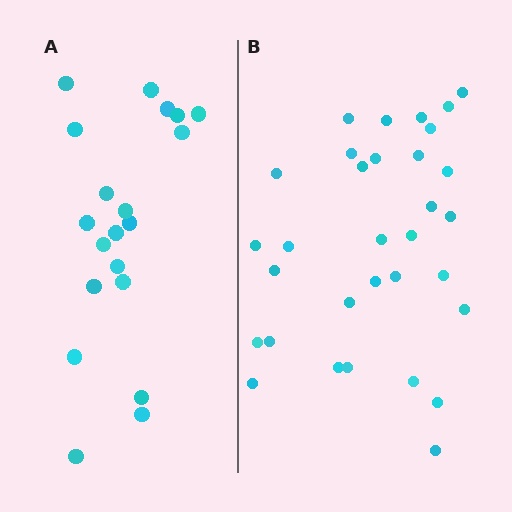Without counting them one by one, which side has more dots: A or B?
Region B (the right region) has more dots.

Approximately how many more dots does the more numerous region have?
Region B has roughly 12 or so more dots than region A.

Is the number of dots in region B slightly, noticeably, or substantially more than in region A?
Region B has substantially more. The ratio is roughly 1.6 to 1.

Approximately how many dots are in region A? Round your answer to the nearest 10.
About 20 dots.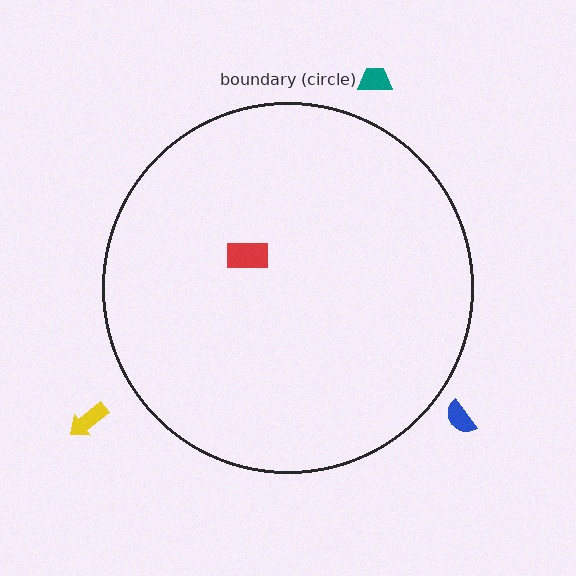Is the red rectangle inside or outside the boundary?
Inside.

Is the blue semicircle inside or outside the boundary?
Outside.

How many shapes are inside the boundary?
1 inside, 3 outside.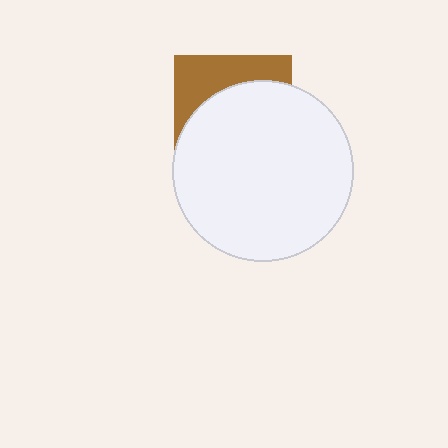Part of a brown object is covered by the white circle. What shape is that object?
It is a square.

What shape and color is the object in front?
The object in front is a white circle.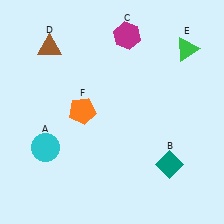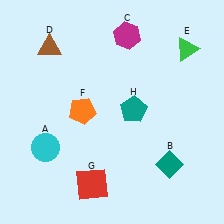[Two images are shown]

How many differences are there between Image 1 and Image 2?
There are 2 differences between the two images.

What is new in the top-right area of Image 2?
A teal pentagon (H) was added in the top-right area of Image 2.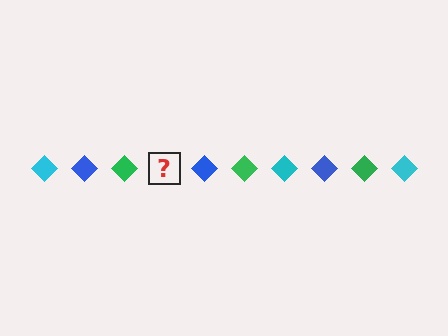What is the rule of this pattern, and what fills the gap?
The rule is that the pattern cycles through cyan, blue, green diamonds. The gap should be filled with a cyan diamond.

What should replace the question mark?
The question mark should be replaced with a cyan diamond.